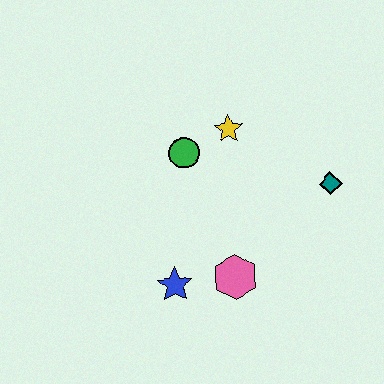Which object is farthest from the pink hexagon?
The yellow star is farthest from the pink hexagon.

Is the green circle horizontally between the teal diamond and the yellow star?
No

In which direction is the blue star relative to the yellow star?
The blue star is below the yellow star.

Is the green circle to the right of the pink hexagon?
No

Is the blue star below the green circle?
Yes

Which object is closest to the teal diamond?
The yellow star is closest to the teal diamond.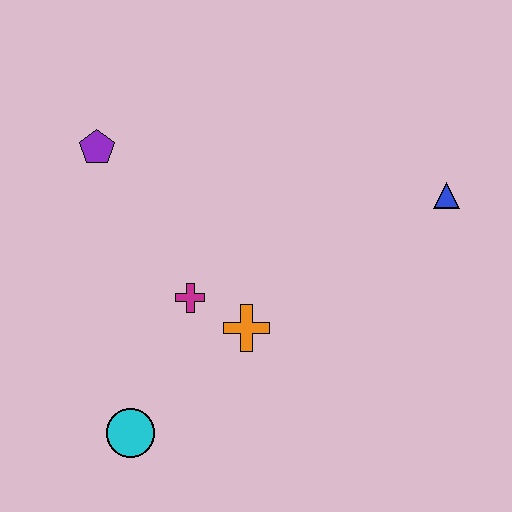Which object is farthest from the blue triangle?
The cyan circle is farthest from the blue triangle.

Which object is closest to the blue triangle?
The orange cross is closest to the blue triangle.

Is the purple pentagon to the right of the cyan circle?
No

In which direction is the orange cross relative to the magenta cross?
The orange cross is to the right of the magenta cross.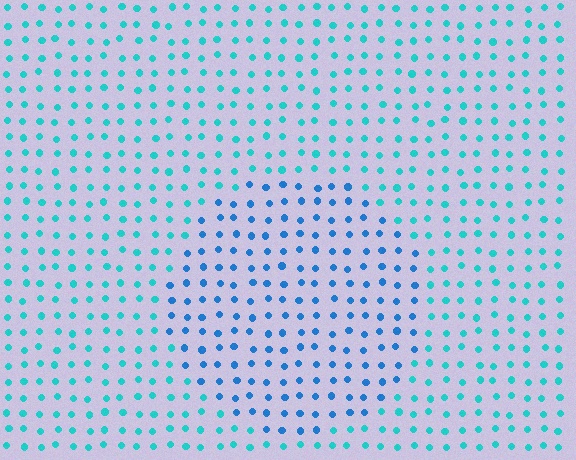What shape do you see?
I see a circle.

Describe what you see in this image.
The image is filled with small cyan elements in a uniform arrangement. A circle-shaped region is visible where the elements are tinted to a slightly different hue, forming a subtle color boundary.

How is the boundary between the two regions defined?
The boundary is defined purely by a slight shift in hue (about 31 degrees). Spacing, size, and orientation are identical on both sides.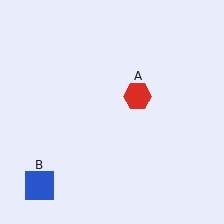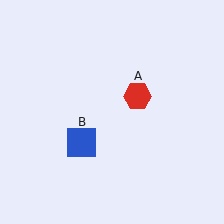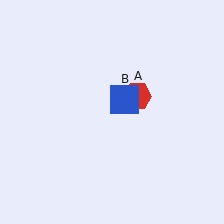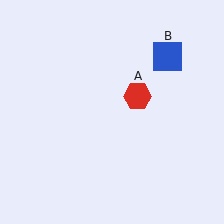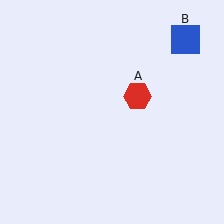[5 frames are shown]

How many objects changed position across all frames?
1 object changed position: blue square (object B).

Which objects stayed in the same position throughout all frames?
Red hexagon (object A) remained stationary.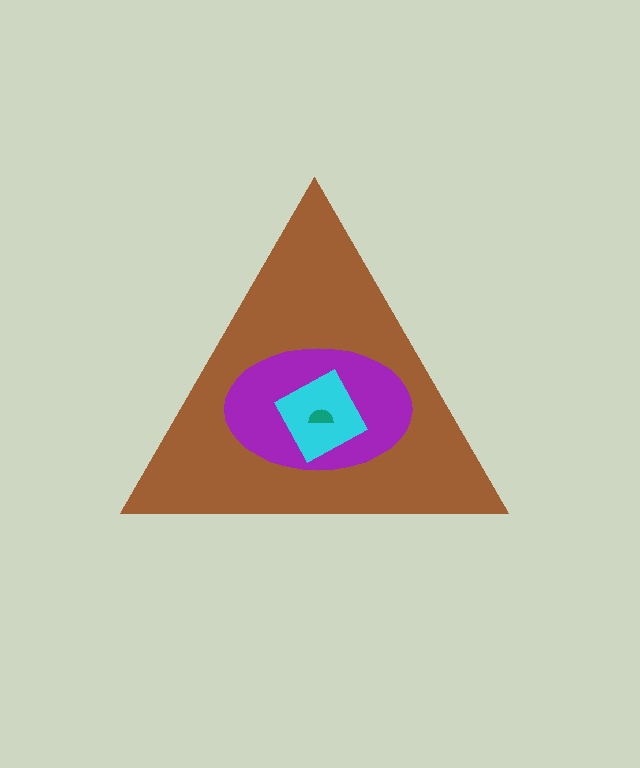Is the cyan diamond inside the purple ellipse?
Yes.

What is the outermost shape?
The brown triangle.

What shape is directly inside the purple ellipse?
The cyan diamond.